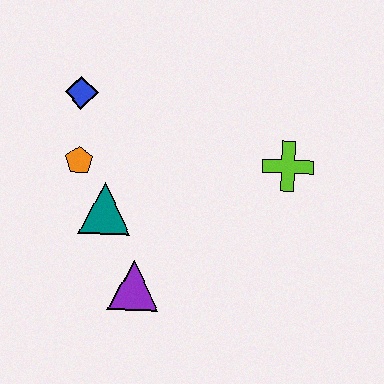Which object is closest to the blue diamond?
The orange pentagon is closest to the blue diamond.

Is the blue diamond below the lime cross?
No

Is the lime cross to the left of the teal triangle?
No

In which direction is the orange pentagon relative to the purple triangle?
The orange pentagon is above the purple triangle.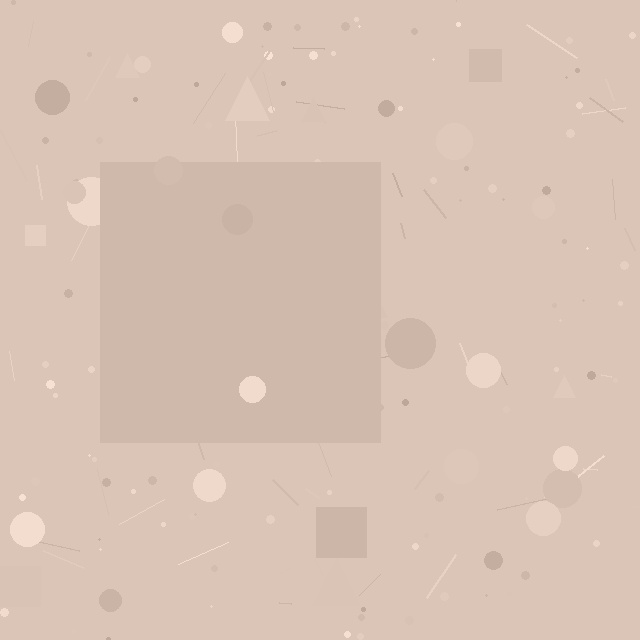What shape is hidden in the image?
A square is hidden in the image.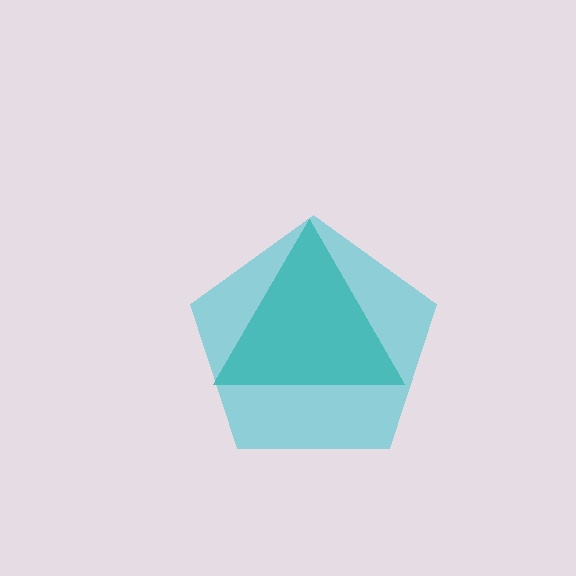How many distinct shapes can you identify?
There are 2 distinct shapes: a teal triangle, a cyan pentagon.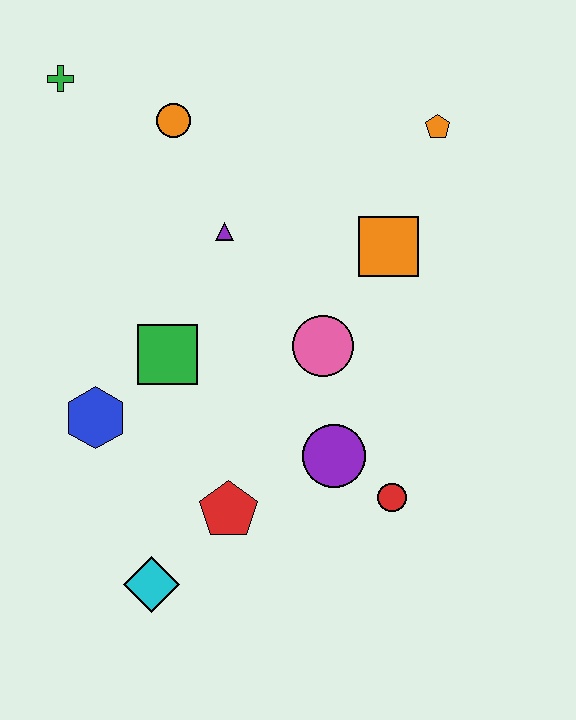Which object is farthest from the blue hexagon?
The orange pentagon is farthest from the blue hexagon.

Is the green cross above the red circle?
Yes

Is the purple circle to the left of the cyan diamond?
No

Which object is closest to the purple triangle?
The orange circle is closest to the purple triangle.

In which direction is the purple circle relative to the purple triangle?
The purple circle is below the purple triangle.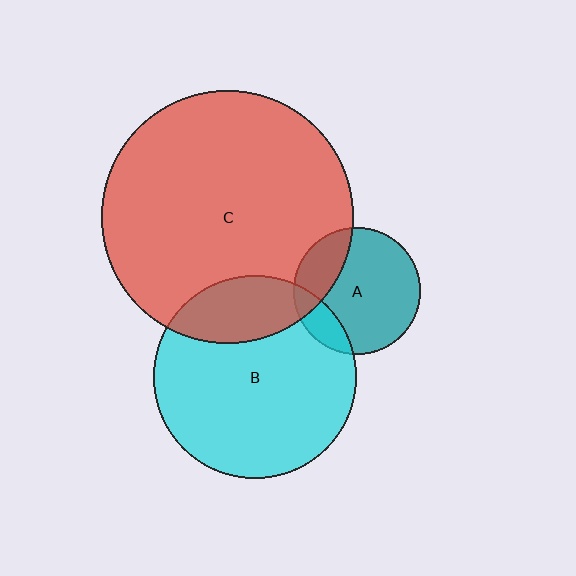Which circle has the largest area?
Circle C (red).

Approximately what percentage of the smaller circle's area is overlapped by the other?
Approximately 20%.